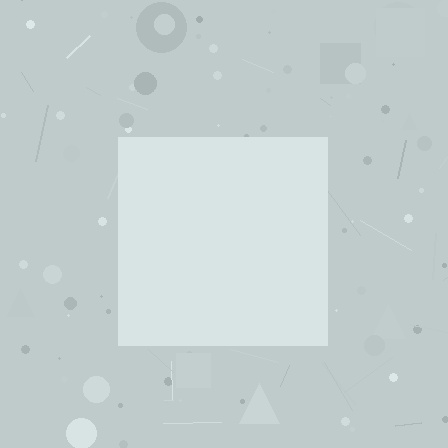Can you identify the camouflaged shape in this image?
The camouflaged shape is a square.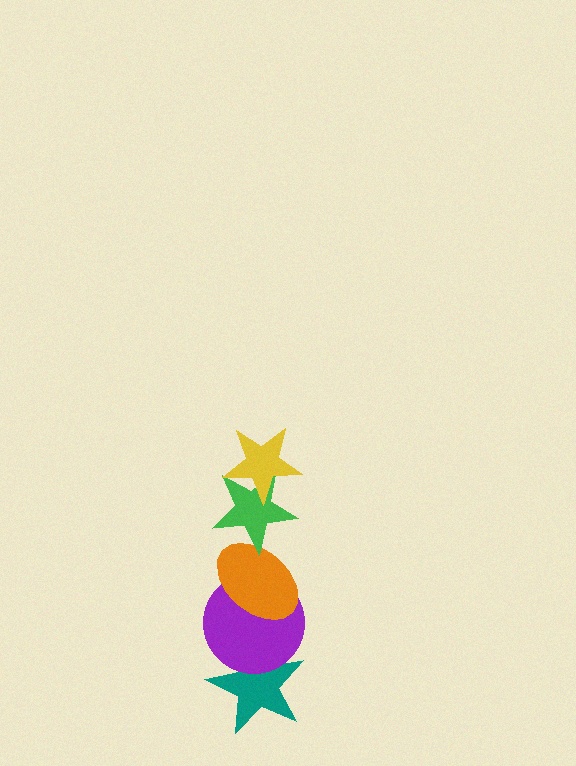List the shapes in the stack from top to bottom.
From top to bottom: the yellow star, the green star, the orange ellipse, the purple circle, the teal star.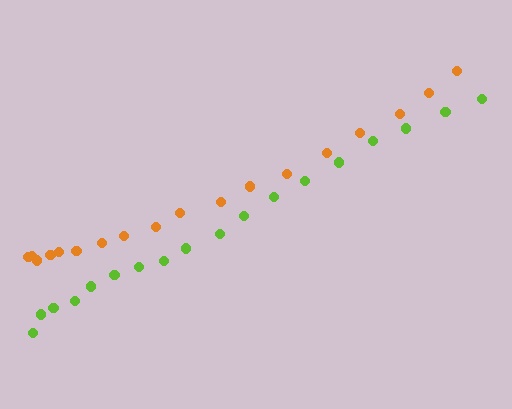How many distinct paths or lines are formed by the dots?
There are 2 distinct paths.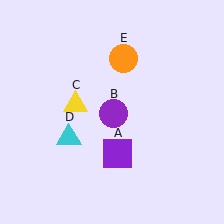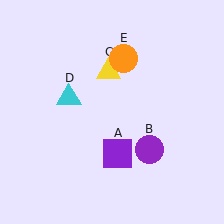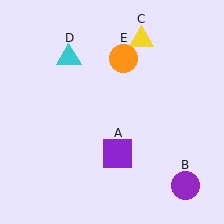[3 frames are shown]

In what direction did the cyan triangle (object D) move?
The cyan triangle (object D) moved up.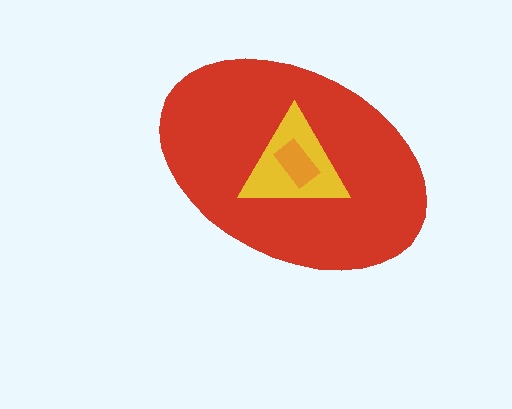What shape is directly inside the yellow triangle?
The orange rectangle.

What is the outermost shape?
The red ellipse.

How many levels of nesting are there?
3.